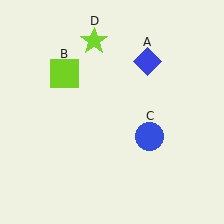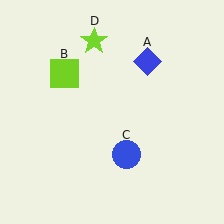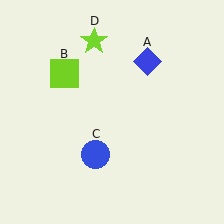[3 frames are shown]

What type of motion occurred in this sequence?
The blue circle (object C) rotated clockwise around the center of the scene.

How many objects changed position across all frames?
1 object changed position: blue circle (object C).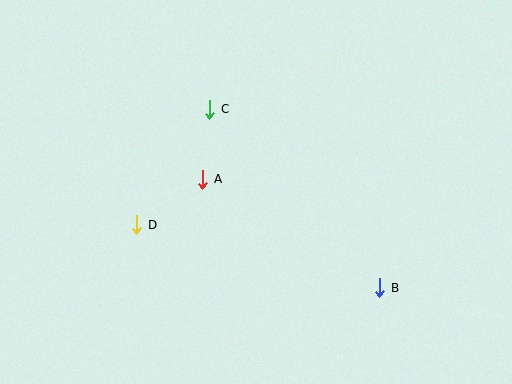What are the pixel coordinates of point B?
Point B is at (380, 288).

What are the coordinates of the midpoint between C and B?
The midpoint between C and B is at (295, 199).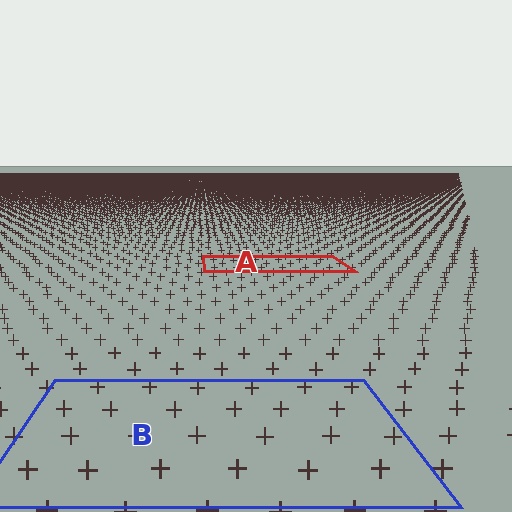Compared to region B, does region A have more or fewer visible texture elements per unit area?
Region A has more texture elements per unit area — they are packed more densely because it is farther away.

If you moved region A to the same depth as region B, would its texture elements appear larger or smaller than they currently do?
They would appear larger. At a closer depth, the same texture elements are projected at a bigger on-screen size.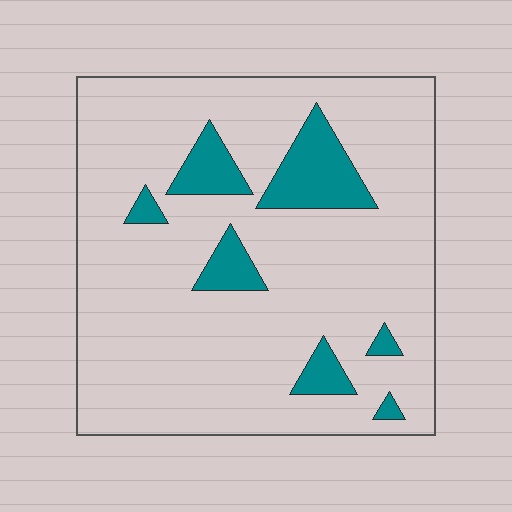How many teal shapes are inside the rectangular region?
7.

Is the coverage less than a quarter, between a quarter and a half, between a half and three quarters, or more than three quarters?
Less than a quarter.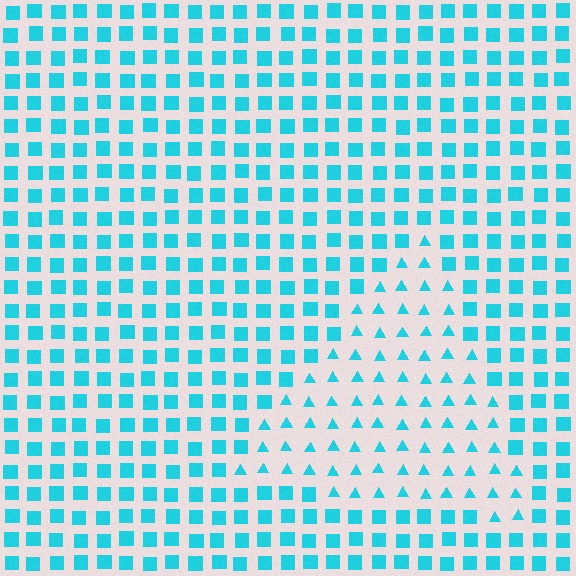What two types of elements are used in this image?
The image uses triangles inside the triangle region and squares outside it.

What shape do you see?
I see a triangle.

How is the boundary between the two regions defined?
The boundary is defined by a change in element shape: triangles inside vs. squares outside. All elements share the same color and spacing.